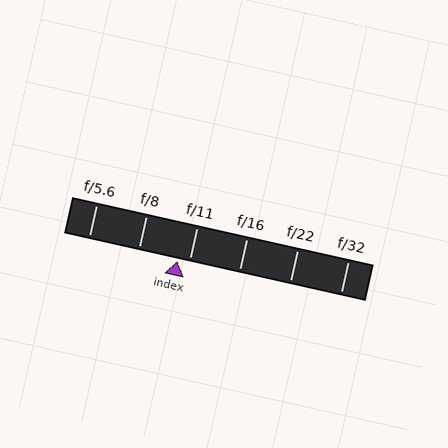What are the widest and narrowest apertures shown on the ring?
The widest aperture shown is f/5.6 and the narrowest is f/32.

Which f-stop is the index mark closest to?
The index mark is closest to f/11.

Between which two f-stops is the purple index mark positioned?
The index mark is between f/8 and f/11.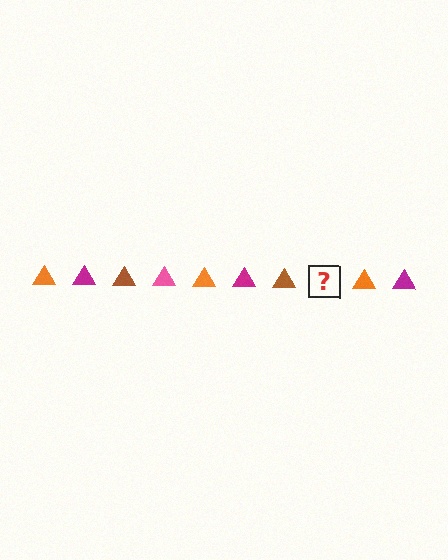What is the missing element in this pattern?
The missing element is a pink triangle.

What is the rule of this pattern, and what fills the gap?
The rule is that the pattern cycles through orange, magenta, brown, pink triangles. The gap should be filled with a pink triangle.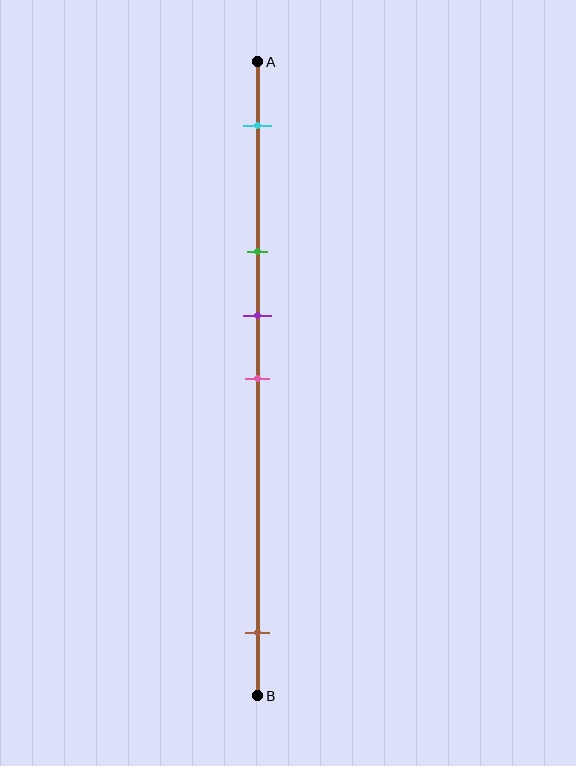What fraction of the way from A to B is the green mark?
The green mark is approximately 30% (0.3) of the way from A to B.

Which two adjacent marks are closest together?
The purple and pink marks are the closest adjacent pair.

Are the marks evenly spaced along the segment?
No, the marks are not evenly spaced.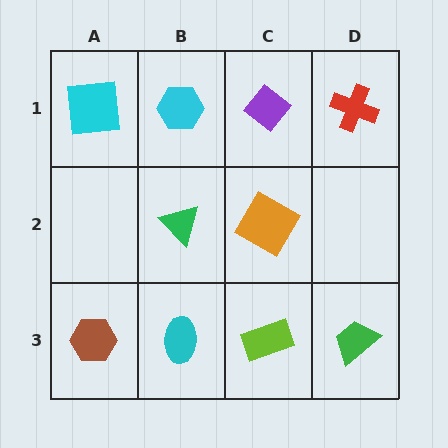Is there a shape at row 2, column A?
No, that cell is empty.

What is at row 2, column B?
A green triangle.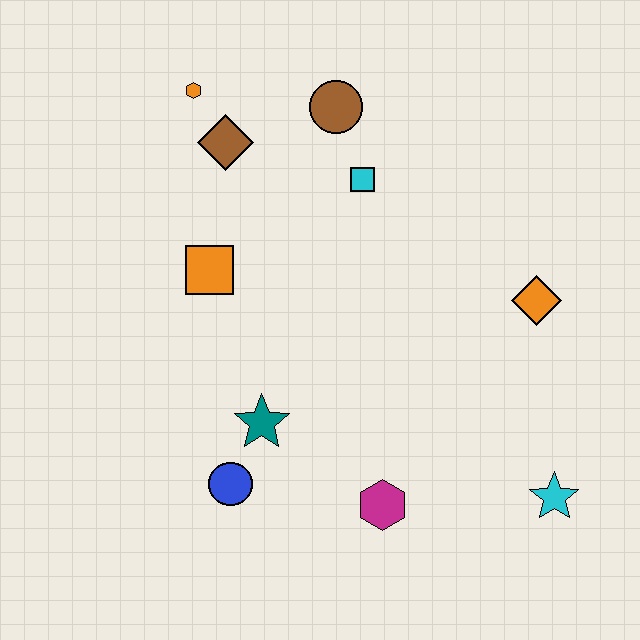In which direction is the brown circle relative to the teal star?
The brown circle is above the teal star.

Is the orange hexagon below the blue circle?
No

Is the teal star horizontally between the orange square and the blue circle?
No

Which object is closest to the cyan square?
The brown circle is closest to the cyan square.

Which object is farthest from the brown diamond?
The cyan star is farthest from the brown diamond.